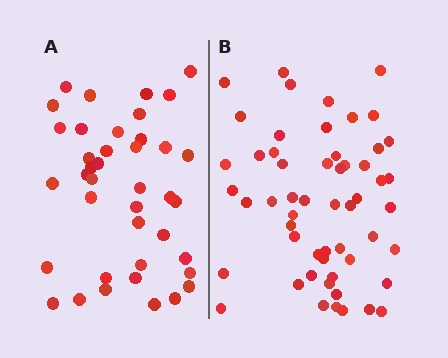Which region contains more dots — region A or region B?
Region B (the right region) has more dots.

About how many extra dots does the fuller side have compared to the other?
Region B has approximately 15 more dots than region A.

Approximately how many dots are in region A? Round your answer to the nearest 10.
About 40 dots.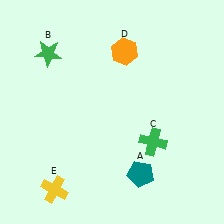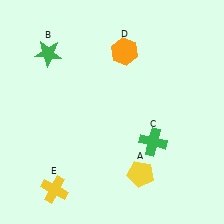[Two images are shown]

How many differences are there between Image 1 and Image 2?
There is 1 difference between the two images.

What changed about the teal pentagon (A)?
In Image 1, A is teal. In Image 2, it changed to yellow.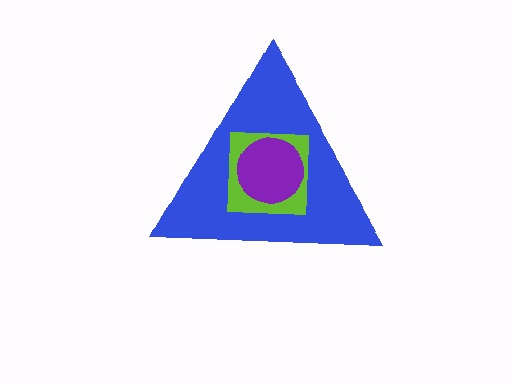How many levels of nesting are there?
3.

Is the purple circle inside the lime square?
Yes.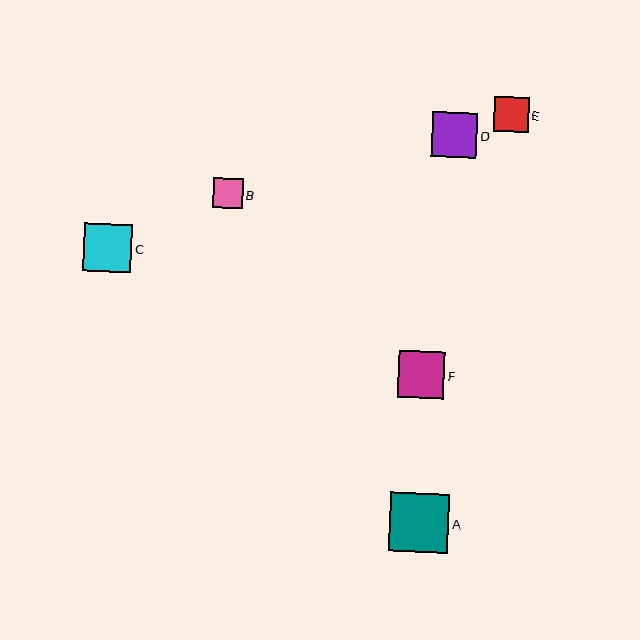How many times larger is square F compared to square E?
Square F is approximately 1.3 times the size of square E.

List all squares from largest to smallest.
From largest to smallest: A, C, F, D, E, B.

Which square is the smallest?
Square B is the smallest with a size of approximately 30 pixels.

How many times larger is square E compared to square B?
Square E is approximately 1.2 times the size of square B.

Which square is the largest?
Square A is the largest with a size of approximately 59 pixels.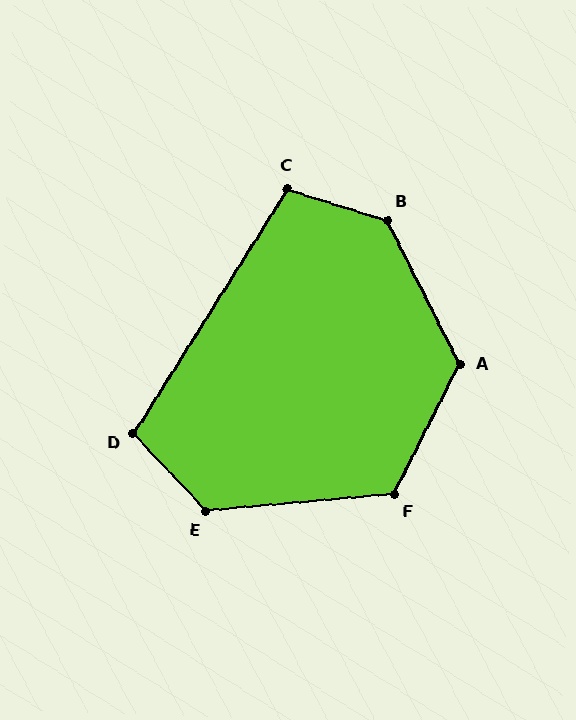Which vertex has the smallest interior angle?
C, at approximately 104 degrees.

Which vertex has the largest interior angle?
B, at approximately 134 degrees.